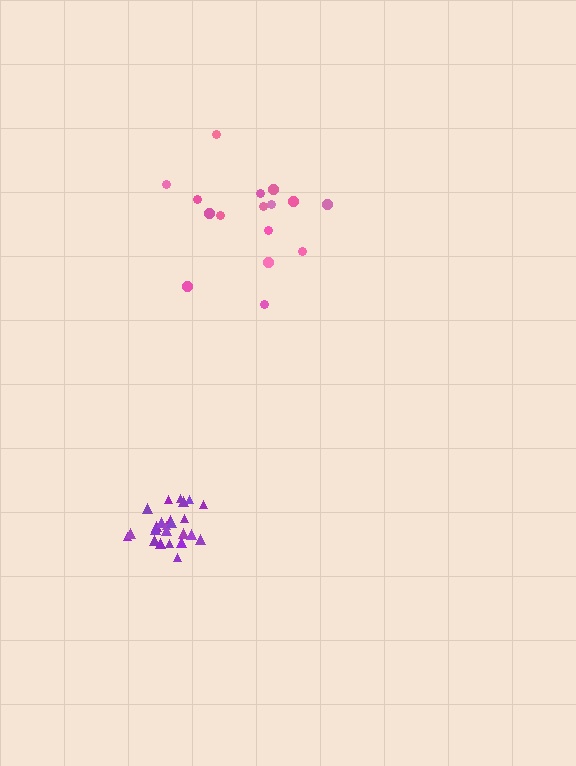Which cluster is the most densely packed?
Purple.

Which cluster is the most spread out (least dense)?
Pink.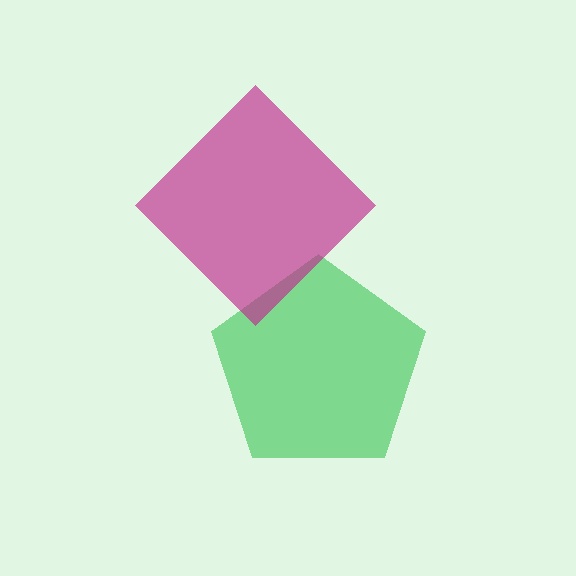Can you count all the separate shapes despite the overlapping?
Yes, there are 2 separate shapes.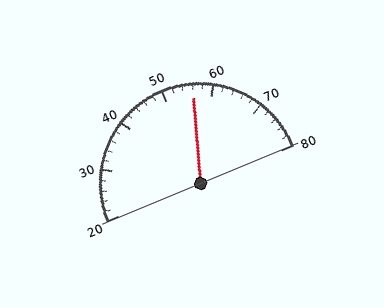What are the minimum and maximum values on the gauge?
The gauge ranges from 20 to 80.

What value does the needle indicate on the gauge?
The needle indicates approximately 56.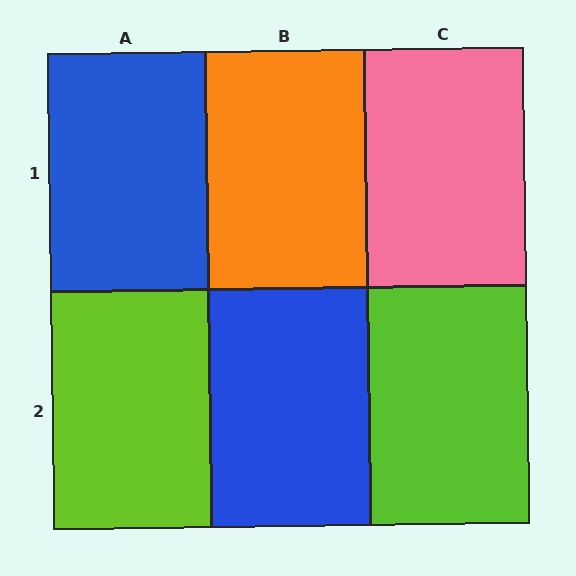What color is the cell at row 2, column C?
Lime.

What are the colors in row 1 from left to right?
Blue, orange, pink.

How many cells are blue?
2 cells are blue.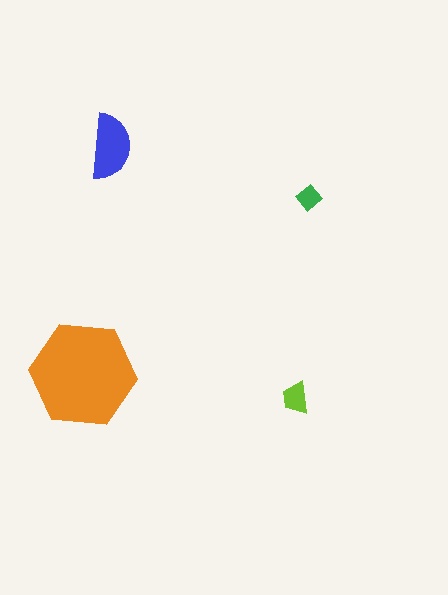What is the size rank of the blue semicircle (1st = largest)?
2nd.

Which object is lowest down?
The lime trapezoid is bottommost.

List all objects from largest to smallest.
The orange hexagon, the blue semicircle, the lime trapezoid, the green diamond.